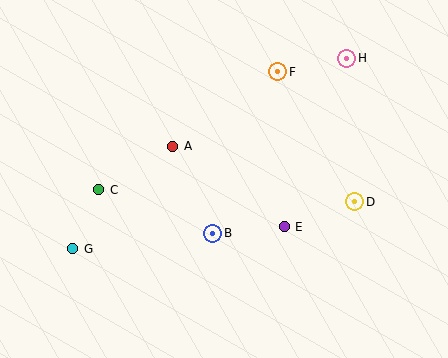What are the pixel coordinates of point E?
Point E is at (284, 227).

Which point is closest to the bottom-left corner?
Point G is closest to the bottom-left corner.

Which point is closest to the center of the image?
Point B at (213, 233) is closest to the center.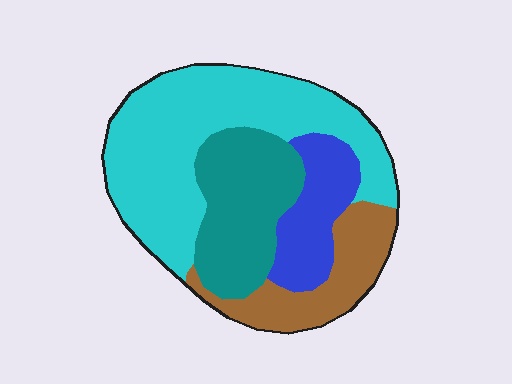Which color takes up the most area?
Cyan, at roughly 45%.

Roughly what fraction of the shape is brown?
Brown covers around 15% of the shape.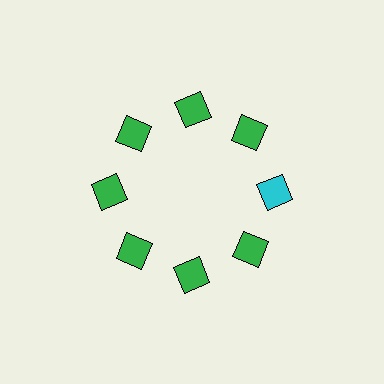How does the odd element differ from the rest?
It has a different color: cyan instead of green.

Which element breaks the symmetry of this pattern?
The cyan diamond at roughly the 3 o'clock position breaks the symmetry. All other shapes are green diamonds.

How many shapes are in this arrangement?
There are 8 shapes arranged in a ring pattern.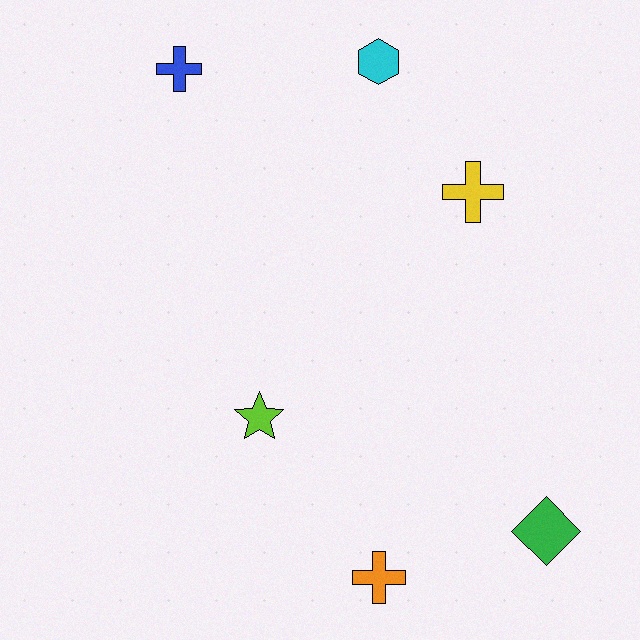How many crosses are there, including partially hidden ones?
There are 3 crosses.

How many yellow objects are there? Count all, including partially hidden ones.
There is 1 yellow object.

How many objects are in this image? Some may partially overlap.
There are 6 objects.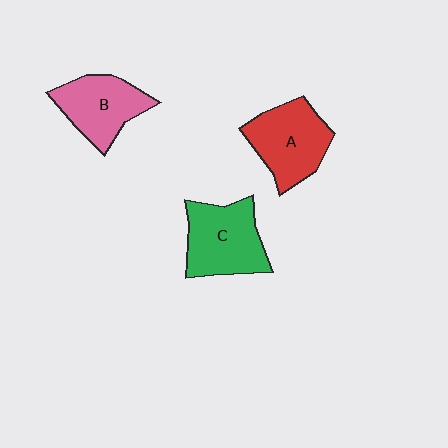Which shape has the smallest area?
Shape B (pink).